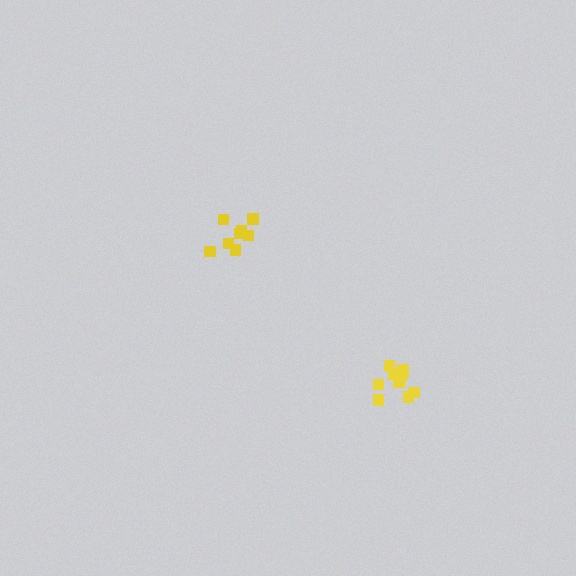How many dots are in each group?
Group 1: 8 dots, Group 2: 9 dots (17 total).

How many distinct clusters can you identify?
There are 2 distinct clusters.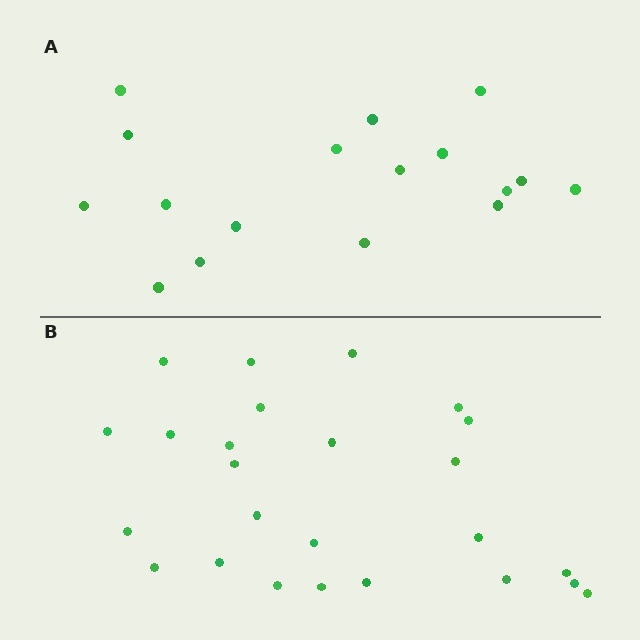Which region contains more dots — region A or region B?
Region B (the bottom region) has more dots.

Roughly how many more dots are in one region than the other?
Region B has roughly 8 or so more dots than region A.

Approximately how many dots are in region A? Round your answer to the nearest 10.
About 20 dots. (The exact count is 17, which rounds to 20.)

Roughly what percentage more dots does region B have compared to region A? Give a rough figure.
About 45% more.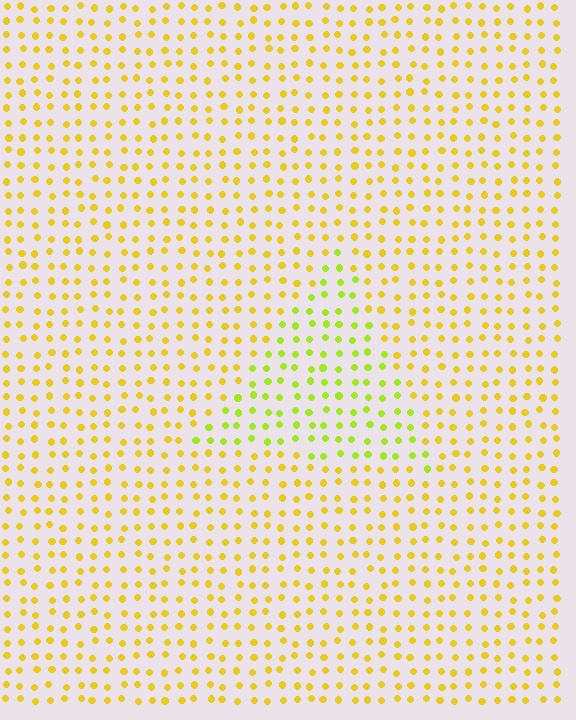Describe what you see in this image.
The image is filled with small yellow elements in a uniform arrangement. A triangle-shaped region is visible where the elements are tinted to a slightly different hue, forming a subtle color boundary.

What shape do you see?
I see a triangle.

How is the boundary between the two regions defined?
The boundary is defined purely by a slight shift in hue (about 31 degrees). Spacing, size, and orientation are identical on both sides.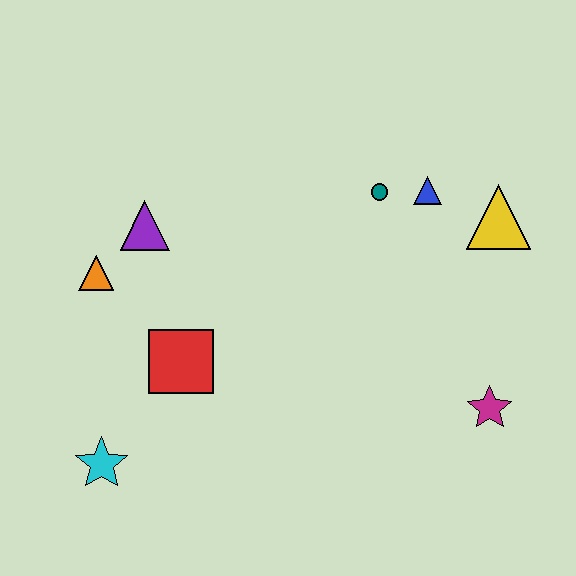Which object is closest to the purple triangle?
The orange triangle is closest to the purple triangle.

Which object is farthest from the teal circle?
The cyan star is farthest from the teal circle.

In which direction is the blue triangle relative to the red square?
The blue triangle is to the right of the red square.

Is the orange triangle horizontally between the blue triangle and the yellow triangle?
No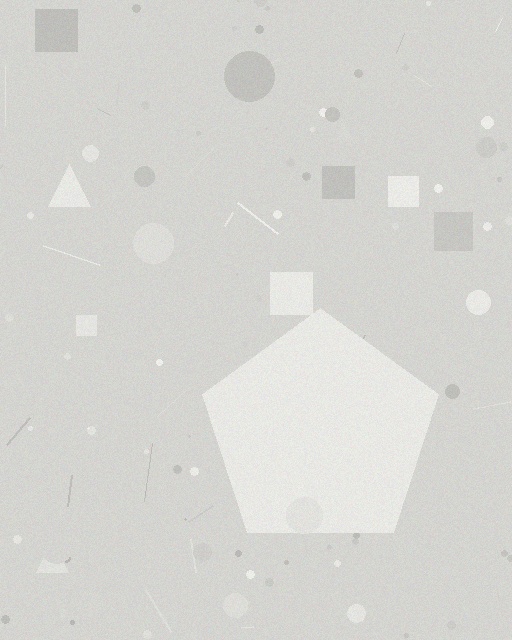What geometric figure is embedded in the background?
A pentagon is embedded in the background.